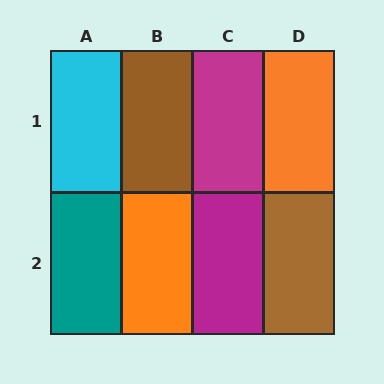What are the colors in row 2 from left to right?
Teal, orange, magenta, brown.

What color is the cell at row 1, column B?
Brown.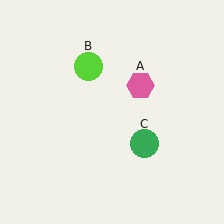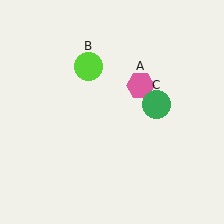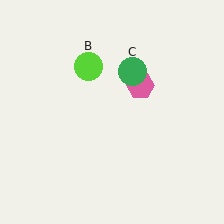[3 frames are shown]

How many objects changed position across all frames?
1 object changed position: green circle (object C).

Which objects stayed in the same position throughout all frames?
Pink hexagon (object A) and lime circle (object B) remained stationary.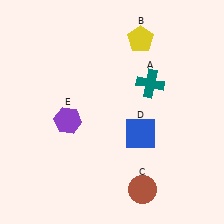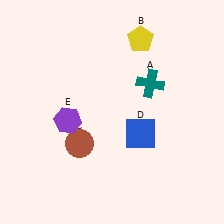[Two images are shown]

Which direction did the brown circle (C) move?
The brown circle (C) moved left.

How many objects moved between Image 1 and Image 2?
1 object moved between the two images.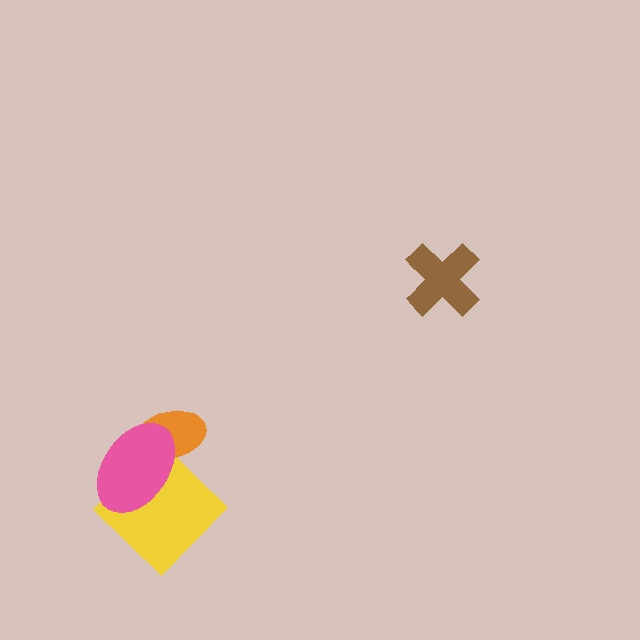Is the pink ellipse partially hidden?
No, no other shape covers it.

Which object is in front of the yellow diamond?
The pink ellipse is in front of the yellow diamond.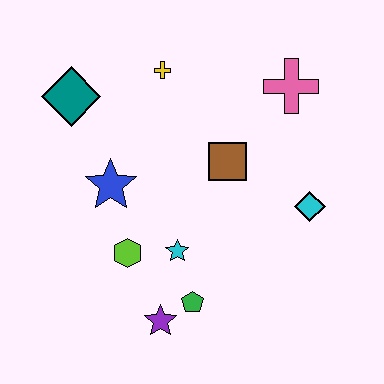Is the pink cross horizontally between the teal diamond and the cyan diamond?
Yes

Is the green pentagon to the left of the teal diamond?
No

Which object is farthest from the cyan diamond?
The teal diamond is farthest from the cyan diamond.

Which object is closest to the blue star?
The lime hexagon is closest to the blue star.